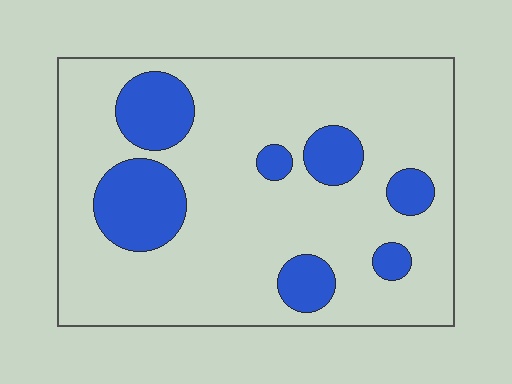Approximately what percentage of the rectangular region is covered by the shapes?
Approximately 20%.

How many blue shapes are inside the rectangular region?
7.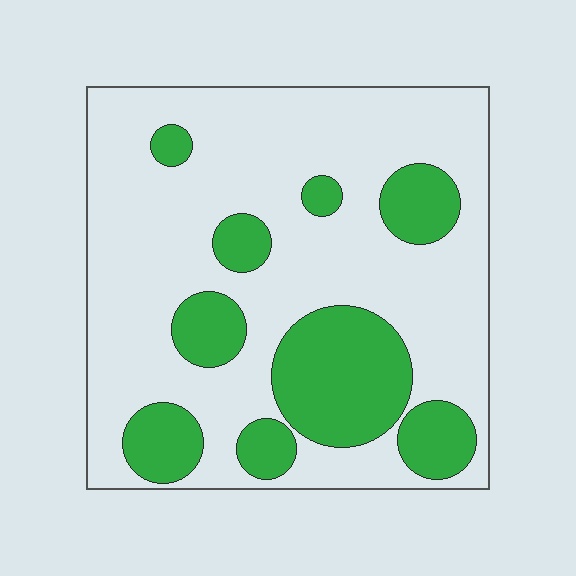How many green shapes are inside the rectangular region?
9.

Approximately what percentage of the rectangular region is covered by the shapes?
Approximately 25%.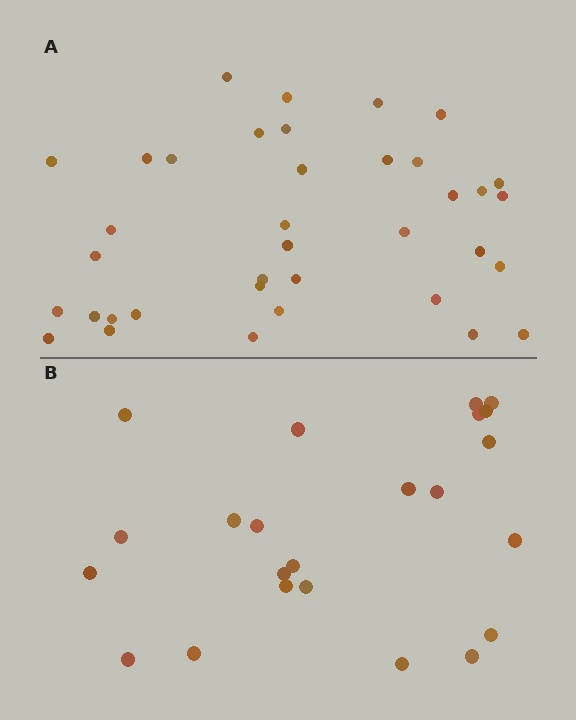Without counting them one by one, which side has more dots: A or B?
Region A (the top region) has more dots.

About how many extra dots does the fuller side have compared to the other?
Region A has approximately 15 more dots than region B.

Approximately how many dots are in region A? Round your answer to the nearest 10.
About 40 dots. (The exact count is 37, which rounds to 40.)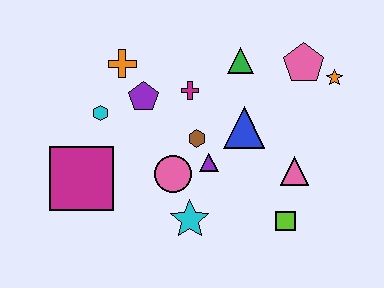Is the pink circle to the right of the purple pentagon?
Yes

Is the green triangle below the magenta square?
No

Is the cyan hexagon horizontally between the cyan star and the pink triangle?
No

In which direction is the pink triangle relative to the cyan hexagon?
The pink triangle is to the right of the cyan hexagon.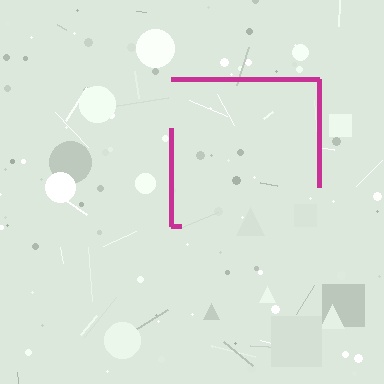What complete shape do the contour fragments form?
The contour fragments form a square.